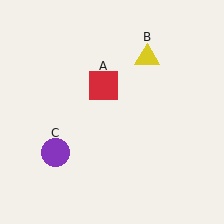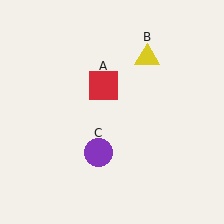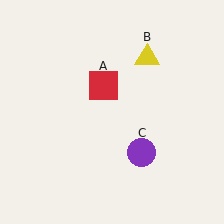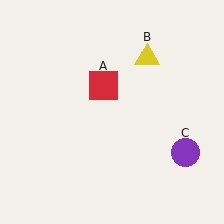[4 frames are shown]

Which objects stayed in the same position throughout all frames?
Red square (object A) and yellow triangle (object B) remained stationary.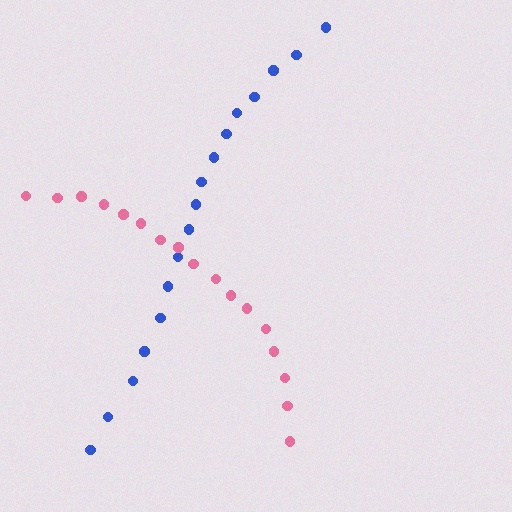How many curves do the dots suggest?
There are 2 distinct paths.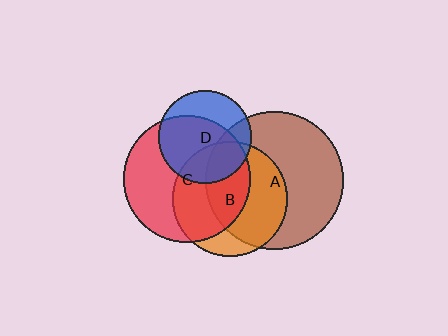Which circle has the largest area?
Circle A (brown).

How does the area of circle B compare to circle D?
Approximately 1.5 times.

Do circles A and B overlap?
Yes.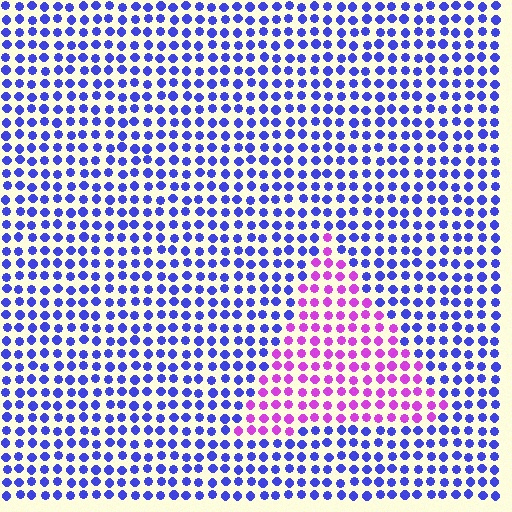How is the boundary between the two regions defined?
The boundary is defined purely by a slight shift in hue (about 58 degrees). Spacing, size, and orientation are identical on both sides.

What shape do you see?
I see a triangle.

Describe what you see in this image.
The image is filled with small blue elements in a uniform arrangement. A triangle-shaped region is visible where the elements are tinted to a slightly different hue, forming a subtle color boundary.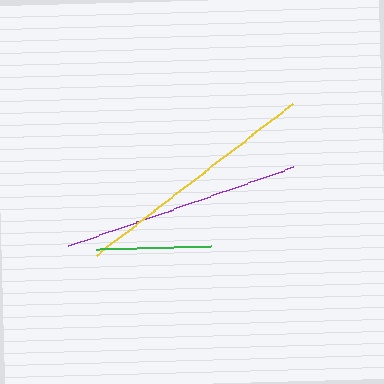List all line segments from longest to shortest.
From longest to shortest: yellow, purple, green.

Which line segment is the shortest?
The green line is the shortest at approximately 116 pixels.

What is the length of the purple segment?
The purple segment is approximately 238 pixels long.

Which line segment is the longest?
The yellow line is the longest at approximately 248 pixels.